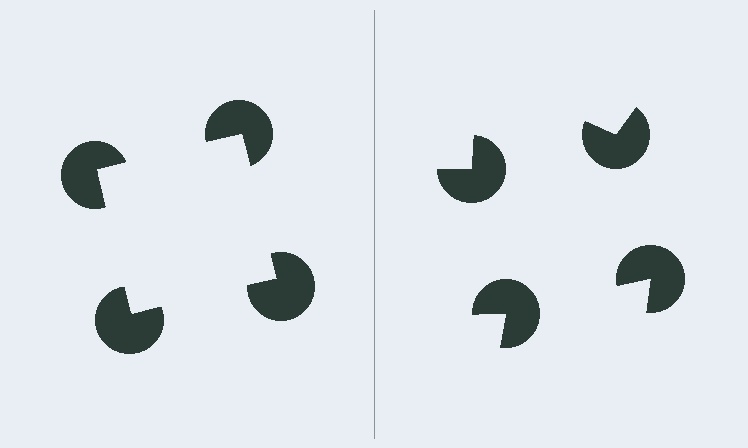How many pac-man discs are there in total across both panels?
8 — 4 on each side.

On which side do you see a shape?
An illusory square appears on the left side. On the right side the wedge cuts are rotated, so no coherent shape forms.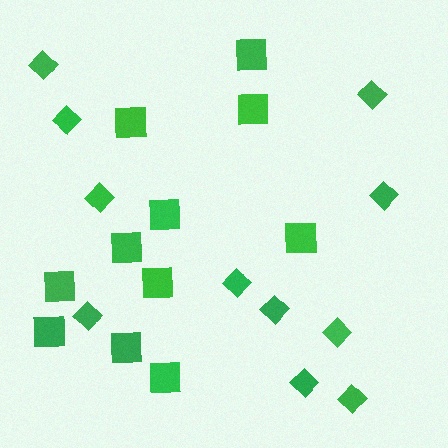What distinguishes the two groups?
There are 2 groups: one group of diamonds (11) and one group of squares (11).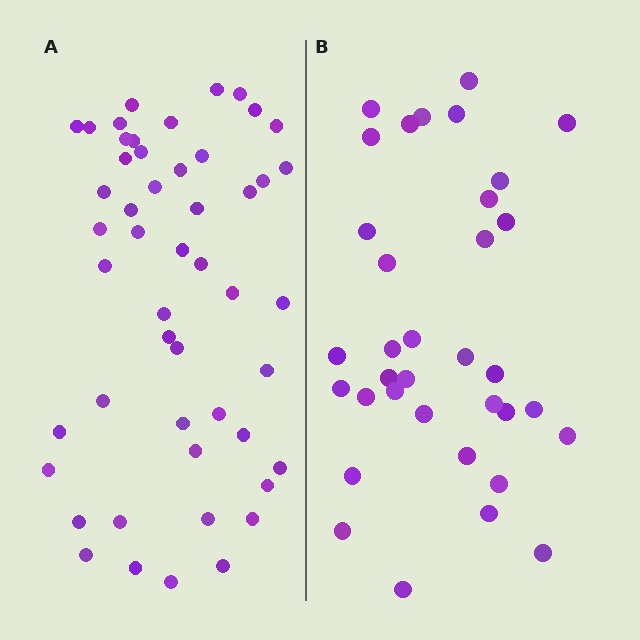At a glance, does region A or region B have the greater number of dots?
Region A (the left region) has more dots.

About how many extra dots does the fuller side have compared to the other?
Region A has approximately 15 more dots than region B.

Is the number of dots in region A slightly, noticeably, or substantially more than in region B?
Region A has noticeably more, but not dramatically so. The ratio is roughly 1.4 to 1.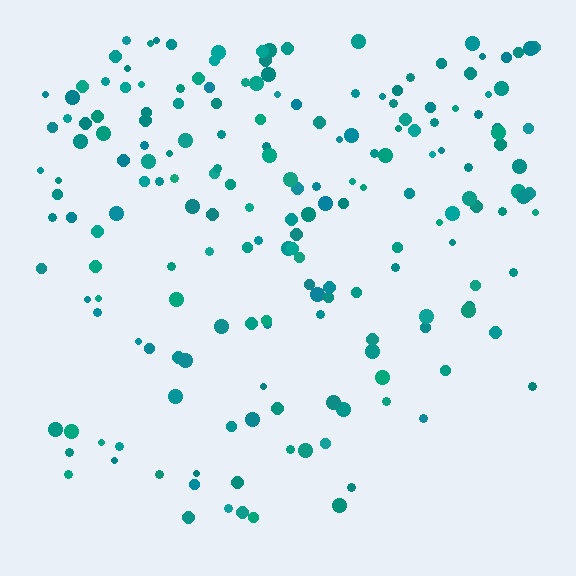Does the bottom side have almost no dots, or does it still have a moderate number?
Still a moderate number, just noticeably fewer than the top.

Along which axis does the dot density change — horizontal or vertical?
Vertical.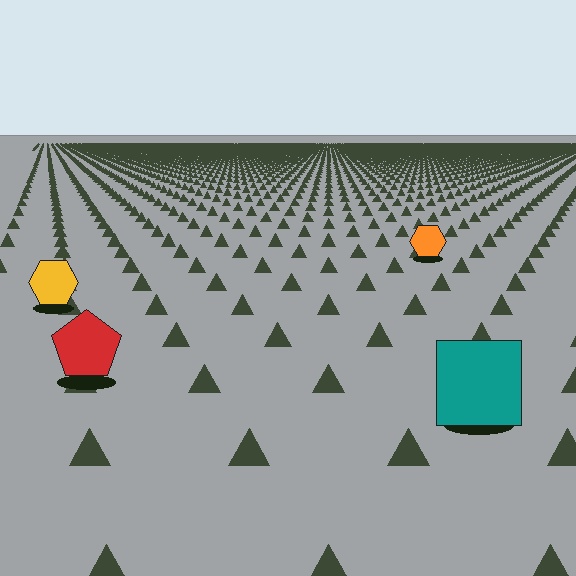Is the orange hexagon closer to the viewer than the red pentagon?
No. The red pentagon is closer — you can tell from the texture gradient: the ground texture is coarser near it.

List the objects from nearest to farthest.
From nearest to farthest: the teal square, the red pentagon, the yellow hexagon, the orange hexagon.